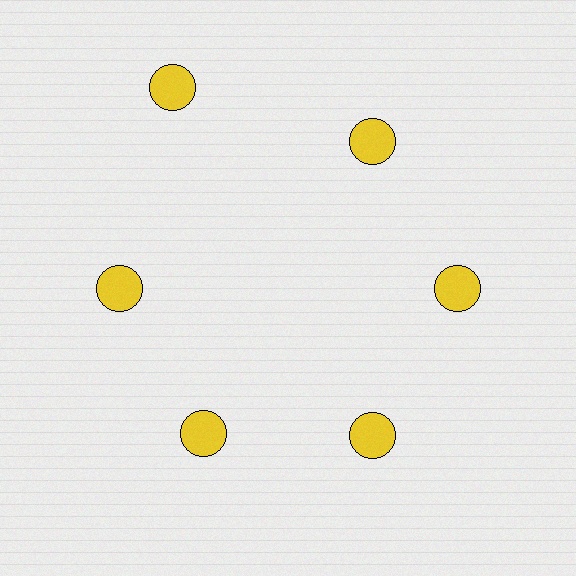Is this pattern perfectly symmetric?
No. The 6 yellow circles are arranged in a ring, but one element near the 11 o'clock position is pushed outward from the center, breaking the 6-fold rotational symmetry.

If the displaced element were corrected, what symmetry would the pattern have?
It would have 6-fold rotational symmetry — the pattern would map onto itself every 60 degrees.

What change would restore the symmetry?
The symmetry would be restored by moving it inward, back onto the ring so that all 6 circles sit at equal angles and equal distance from the center.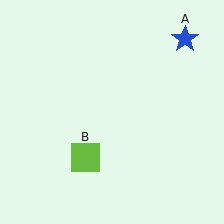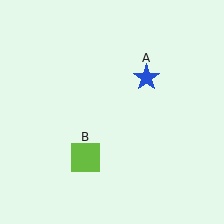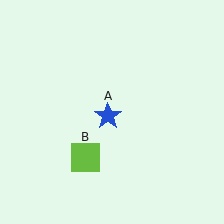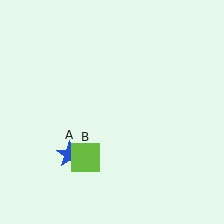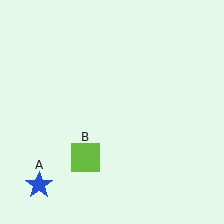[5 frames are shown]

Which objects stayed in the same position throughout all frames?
Lime square (object B) remained stationary.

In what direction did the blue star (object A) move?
The blue star (object A) moved down and to the left.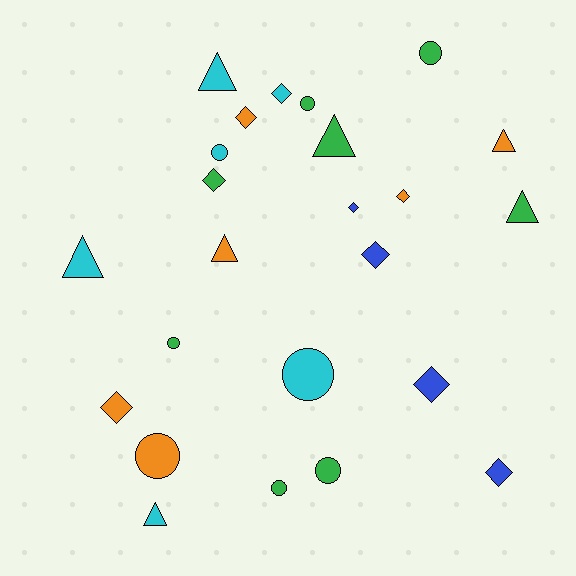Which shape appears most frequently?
Diamond, with 9 objects.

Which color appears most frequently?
Green, with 8 objects.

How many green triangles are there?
There are 2 green triangles.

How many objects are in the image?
There are 24 objects.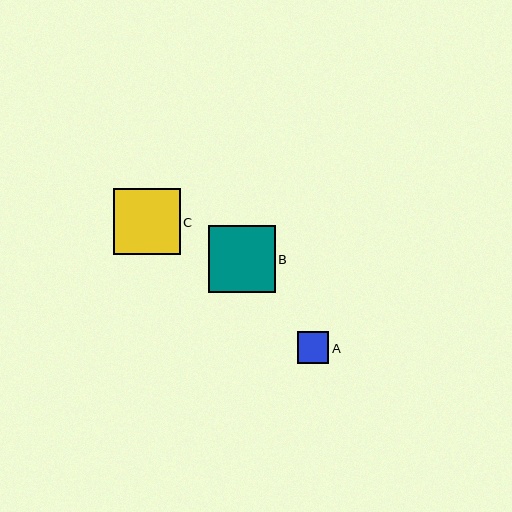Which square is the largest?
Square B is the largest with a size of approximately 67 pixels.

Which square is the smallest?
Square A is the smallest with a size of approximately 32 pixels.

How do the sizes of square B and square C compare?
Square B and square C are approximately the same size.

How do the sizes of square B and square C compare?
Square B and square C are approximately the same size.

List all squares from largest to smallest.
From largest to smallest: B, C, A.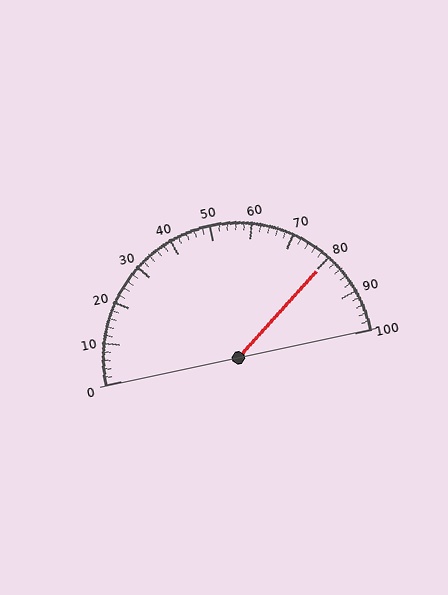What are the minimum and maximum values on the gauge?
The gauge ranges from 0 to 100.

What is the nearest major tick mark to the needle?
The nearest major tick mark is 80.